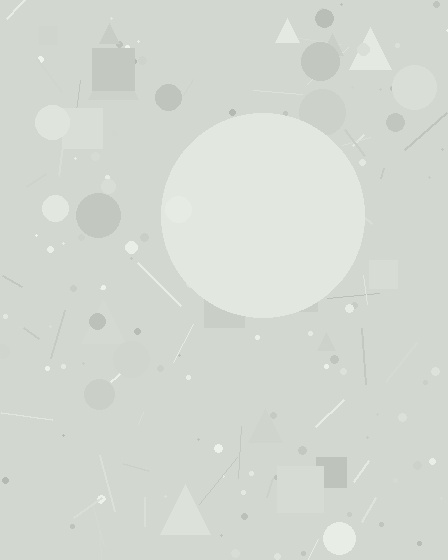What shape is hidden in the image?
A circle is hidden in the image.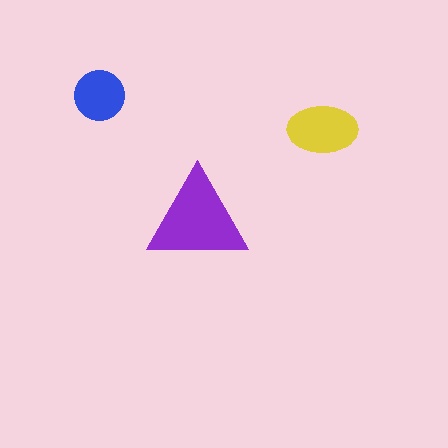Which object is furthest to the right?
The yellow ellipse is rightmost.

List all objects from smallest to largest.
The blue circle, the yellow ellipse, the purple triangle.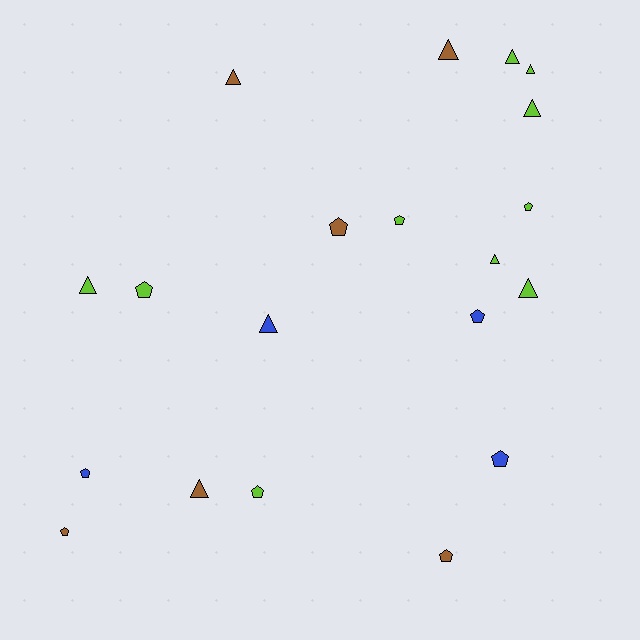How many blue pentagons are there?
There are 3 blue pentagons.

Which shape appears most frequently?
Pentagon, with 10 objects.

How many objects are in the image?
There are 20 objects.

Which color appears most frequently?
Lime, with 10 objects.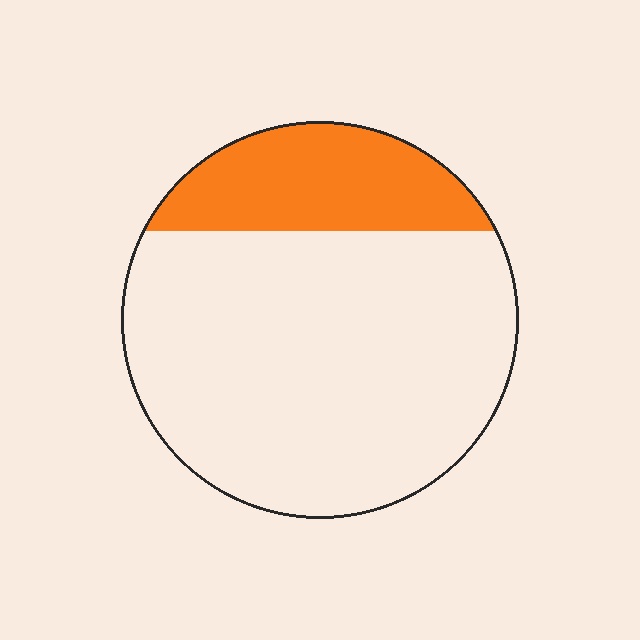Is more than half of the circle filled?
No.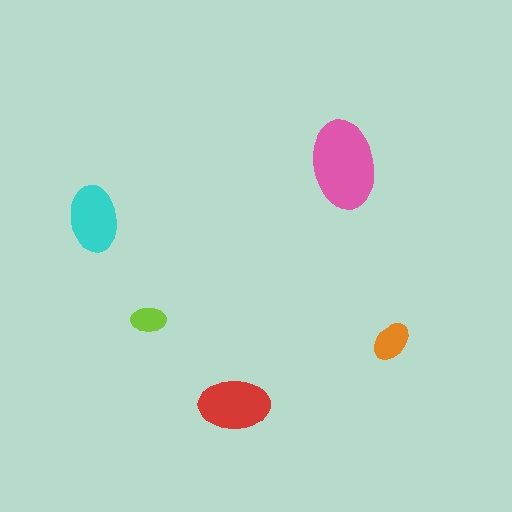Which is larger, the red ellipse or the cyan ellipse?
The red one.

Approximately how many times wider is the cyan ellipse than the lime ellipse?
About 2 times wider.